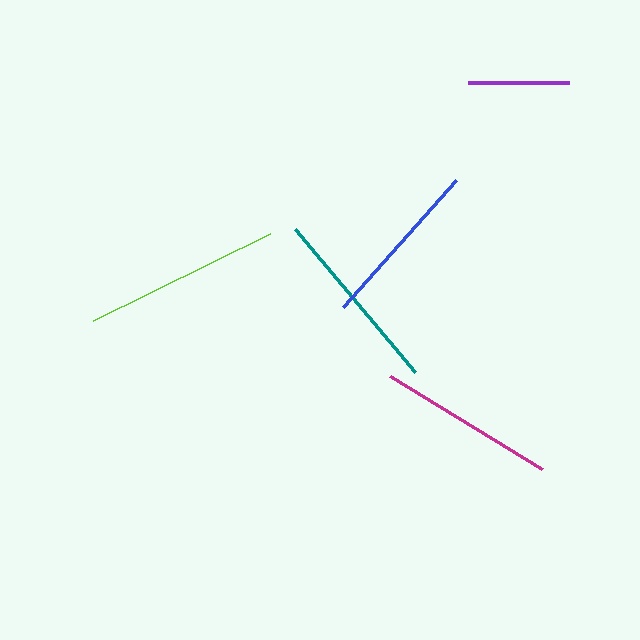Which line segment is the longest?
The lime line is the longest at approximately 197 pixels.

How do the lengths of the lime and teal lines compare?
The lime and teal lines are approximately the same length.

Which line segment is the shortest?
The purple line is the shortest at approximately 102 pixels.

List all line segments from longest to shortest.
From longest to shortest: lime, teal, magenta, blue, purple.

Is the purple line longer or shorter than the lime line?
The lime line is longer than the purple line.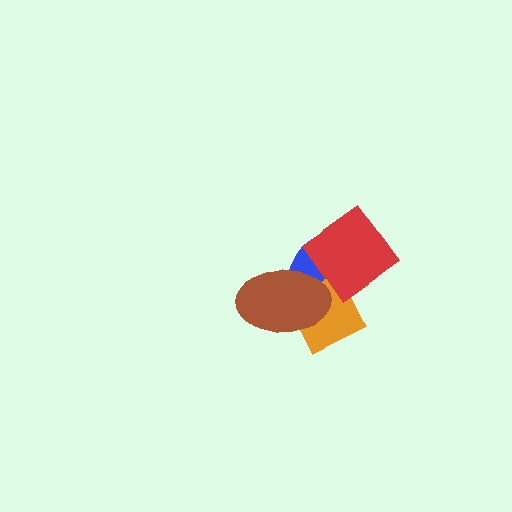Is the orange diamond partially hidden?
Yes, it is partially covered by another shape.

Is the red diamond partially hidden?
No, no other shape covers it.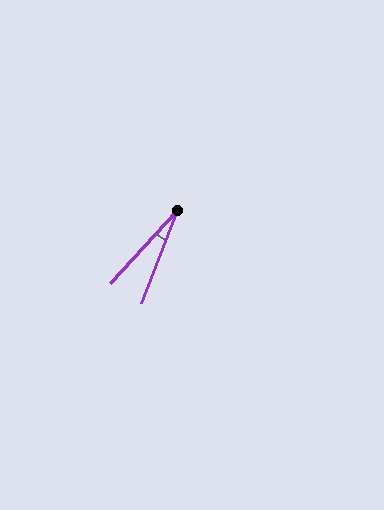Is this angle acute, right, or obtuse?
It is acute.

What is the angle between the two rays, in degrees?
Approximately 21 degrees.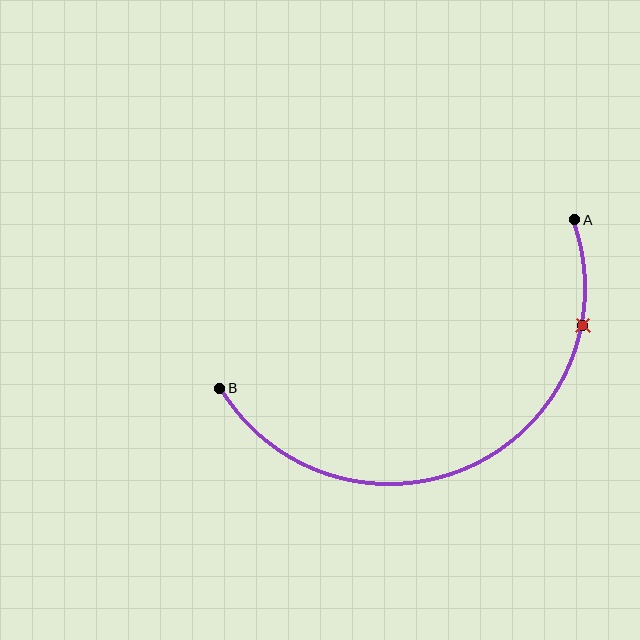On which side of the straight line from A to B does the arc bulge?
The arc bulges below the straight line connecting A and B.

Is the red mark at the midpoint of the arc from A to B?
No. The red mark lies on the arc but is closer to endpoint A. The arc midpoint would be at the point on the curve equidistant along the arc from both A and B.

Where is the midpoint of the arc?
The arc midpoint is the point on the curve farthest from the straight line joining A and B. It sits below that line.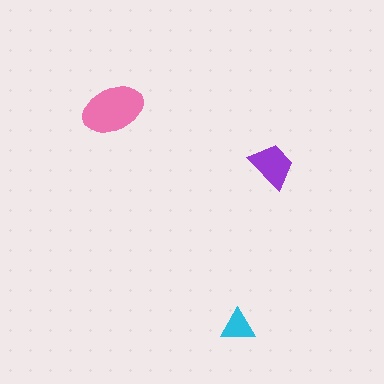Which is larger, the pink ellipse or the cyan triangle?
The pink ellipse.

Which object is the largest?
The pink ellipse.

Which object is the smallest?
The cyan triangle.